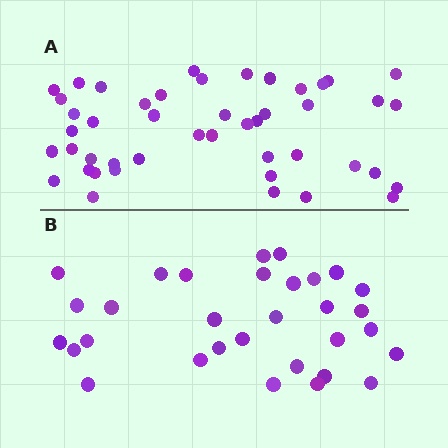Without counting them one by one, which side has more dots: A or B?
Region A (the top region) has more dots.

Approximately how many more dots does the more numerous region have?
Region A has approximately 15 more dots than region B.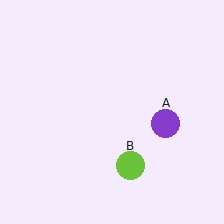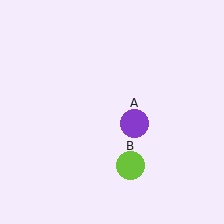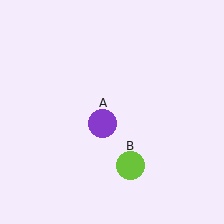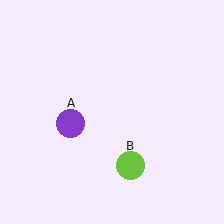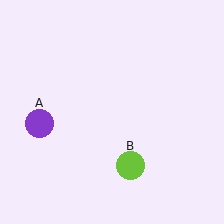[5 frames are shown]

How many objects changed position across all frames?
1 object changed position: purple circle (object A).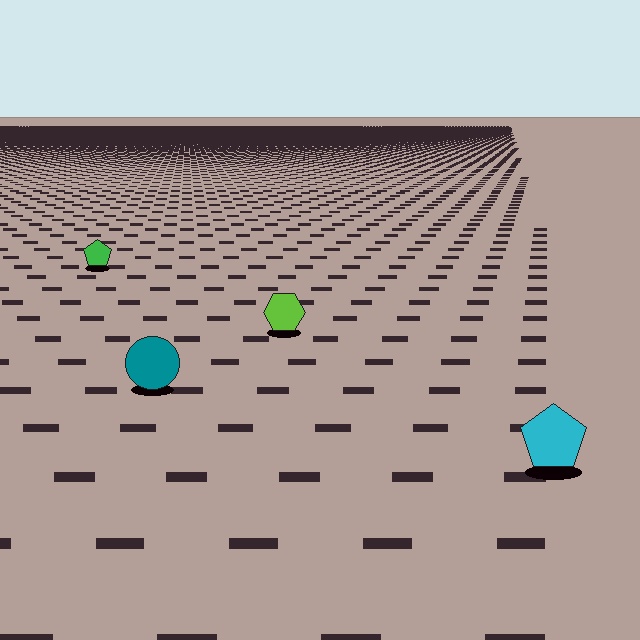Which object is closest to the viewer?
The cyan pentagon is closest. The texture marks near it are larger and more spread out.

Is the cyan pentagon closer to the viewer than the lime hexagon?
Yes. The cyan pentagon is closer — you can tell from the texture gradient: the ground texture is coarser near it.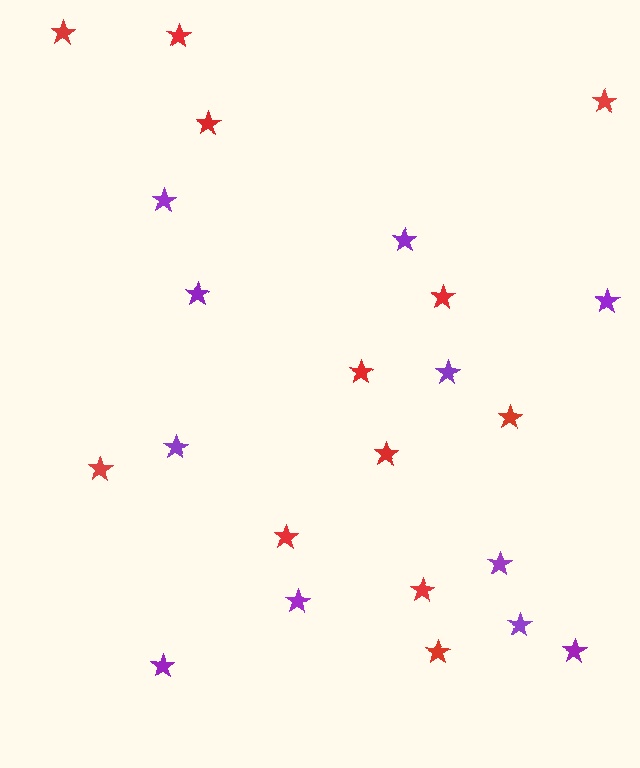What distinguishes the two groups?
There are 2 groups: one group of red stars (12) and one group of purple stars (11).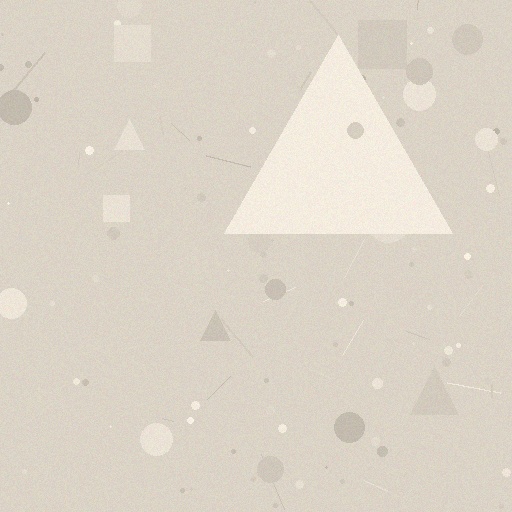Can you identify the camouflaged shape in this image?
The camouflaged shape is a triangle.